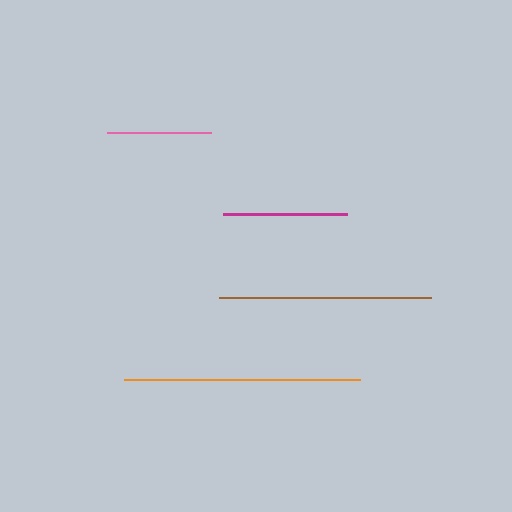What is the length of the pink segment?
The pink segment is approximately 104 pixels long.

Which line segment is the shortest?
The pink line is the shortest at approximately 104 pixels.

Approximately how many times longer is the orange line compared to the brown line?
The orange line is approximately 1.1 times the length of the brown line.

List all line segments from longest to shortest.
From longest to shortest: orange, brown, magenta, pink.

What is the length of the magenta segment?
The magenta segment is approximately 125 pixels long.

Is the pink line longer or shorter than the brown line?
The brown line is longer than the pink line.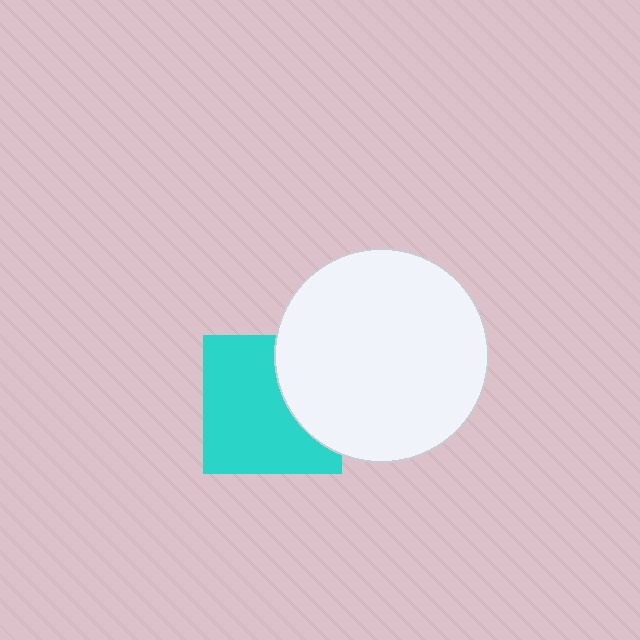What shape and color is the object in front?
The object in front is a white circle.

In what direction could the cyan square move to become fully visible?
The cyan square could move left. That would shift it out from behind the white circle entirely.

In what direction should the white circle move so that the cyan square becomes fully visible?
The white circle should move right. That is the shortest direction to clear the overlap and leave the cyan square fully visible.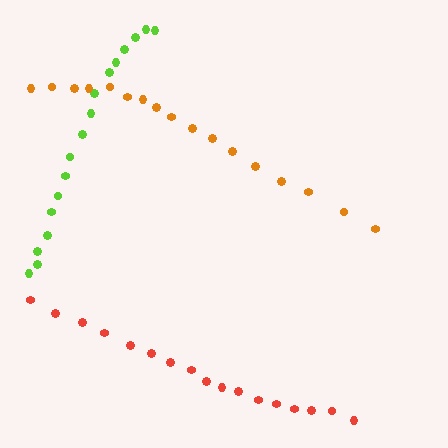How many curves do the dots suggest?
There are 3 distinct paths.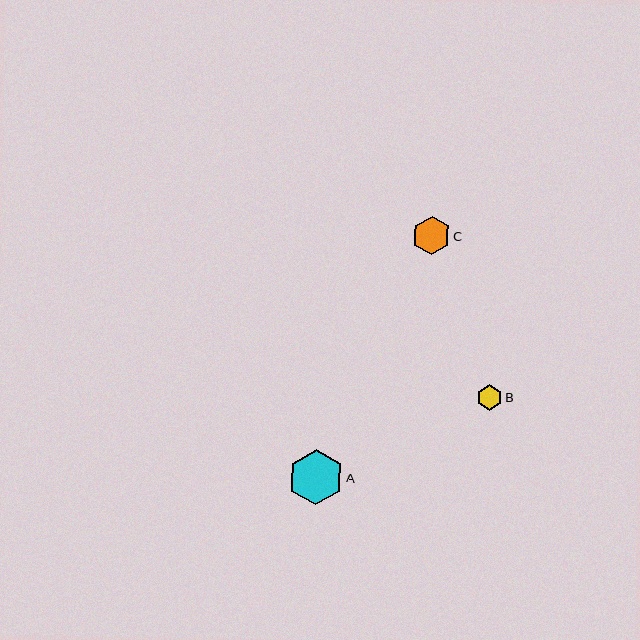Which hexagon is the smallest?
Hexagon B is the smallest with a size of approximately 26 pixels.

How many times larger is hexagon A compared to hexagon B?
Hexagon A is approximately 2.2 times the size of hexagon B.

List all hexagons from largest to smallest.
From largest to smallest: A, C, B.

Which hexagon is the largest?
Hexagon A is the largest with a size of approximately 55 pixels.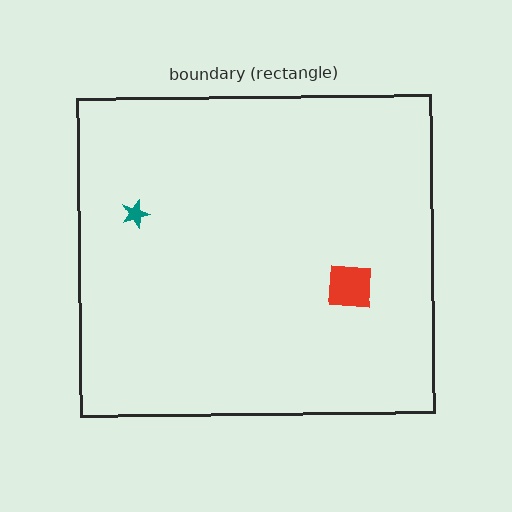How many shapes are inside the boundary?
2 inside, 0 outside.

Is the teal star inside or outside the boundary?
Inside.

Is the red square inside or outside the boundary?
Inside.